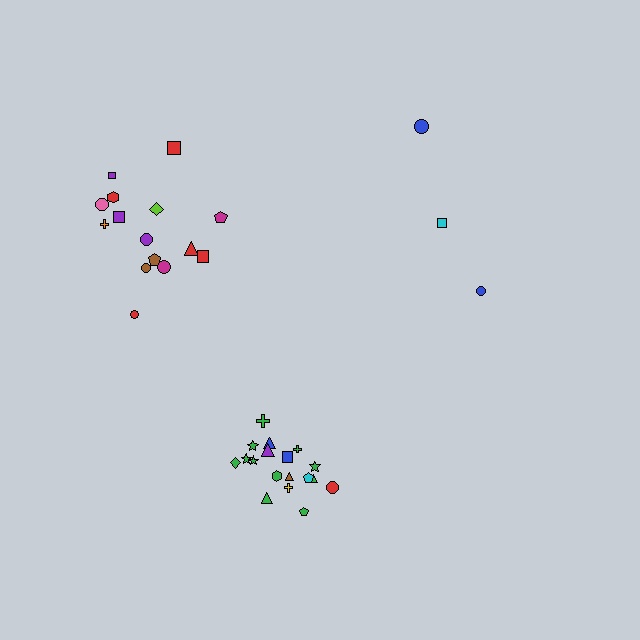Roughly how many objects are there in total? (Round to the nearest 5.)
Roughly 35 objects in total.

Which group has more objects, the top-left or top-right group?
The top-left group.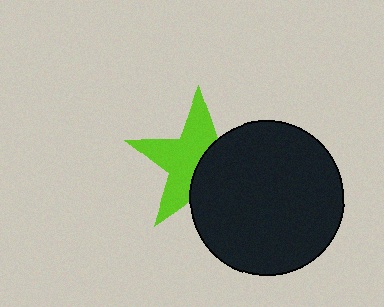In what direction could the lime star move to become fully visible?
The lime star could move left. That would shift it out from behind the black circle entirely.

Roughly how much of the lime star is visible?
About half of it is visible (roughly 56%).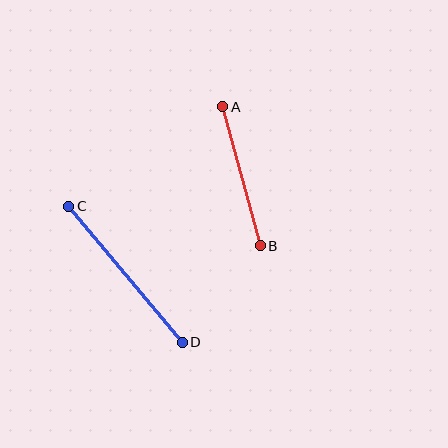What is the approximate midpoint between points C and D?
The midpoint is at approximately (126, 274) pixels.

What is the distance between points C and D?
The distance is approximately 177 pixels.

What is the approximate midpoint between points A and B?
The midpoint is at approximately (241, 176) pixels.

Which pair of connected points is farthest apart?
Points C and D are farthest apart.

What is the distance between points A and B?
The distance is approximately 144 pixels.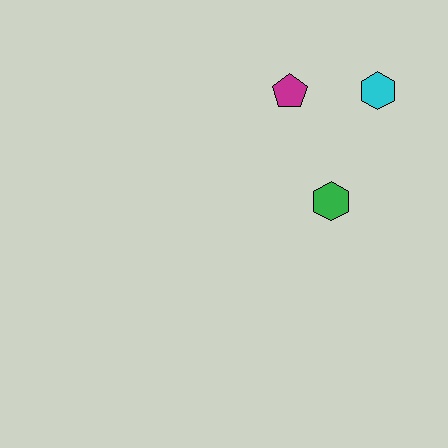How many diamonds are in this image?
There are no diamonds.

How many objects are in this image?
There are 3 objects.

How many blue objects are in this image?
There are no blue objects.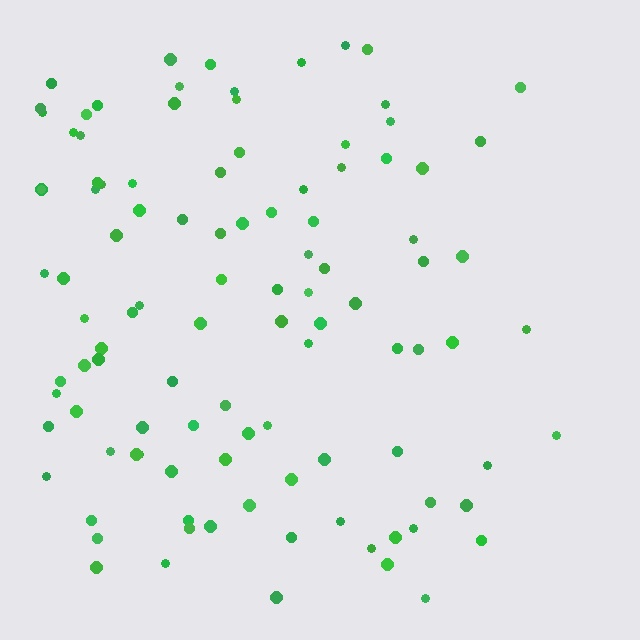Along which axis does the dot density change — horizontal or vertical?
Horizontal.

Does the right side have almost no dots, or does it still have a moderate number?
Still a moderate number, just noticeably fewer than the left.